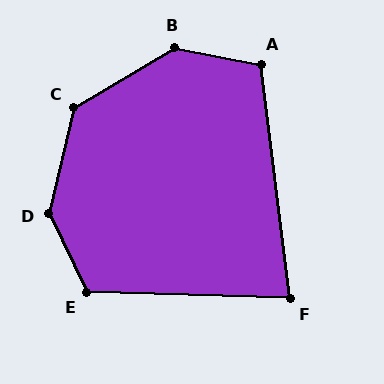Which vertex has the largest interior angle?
D, at approximately 140 degrees.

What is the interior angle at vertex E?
Approximately 118 degrees (obtuse).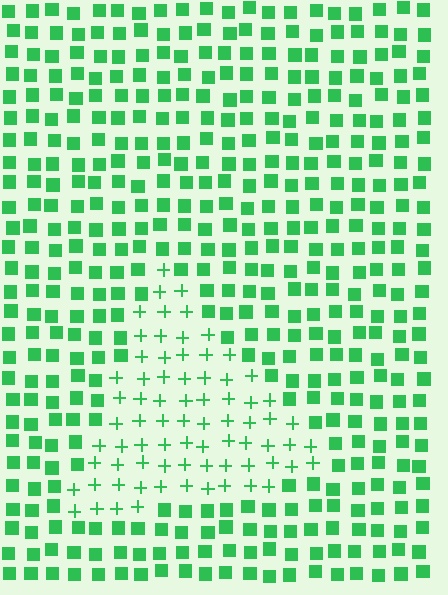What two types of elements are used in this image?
The image uses plus signs inside the triangle region and squares outside it.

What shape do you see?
I see a triangle.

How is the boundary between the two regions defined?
The boundary is defined by a change in element shape: plus signs inside vs. squares outside. All elements share the same color and spacing.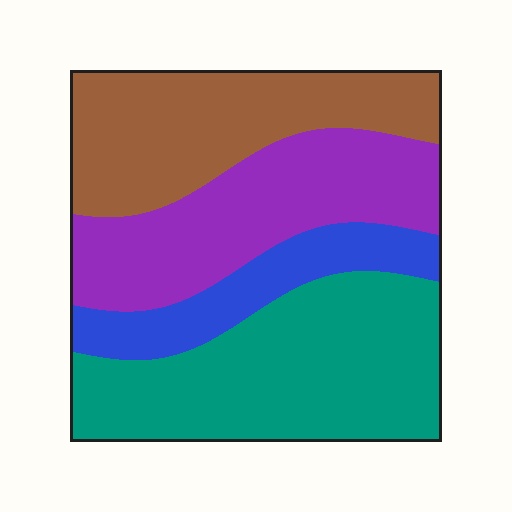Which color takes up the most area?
Teal, at roughly 35%.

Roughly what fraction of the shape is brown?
Brown takes up about one quarter (1/4) of the shape.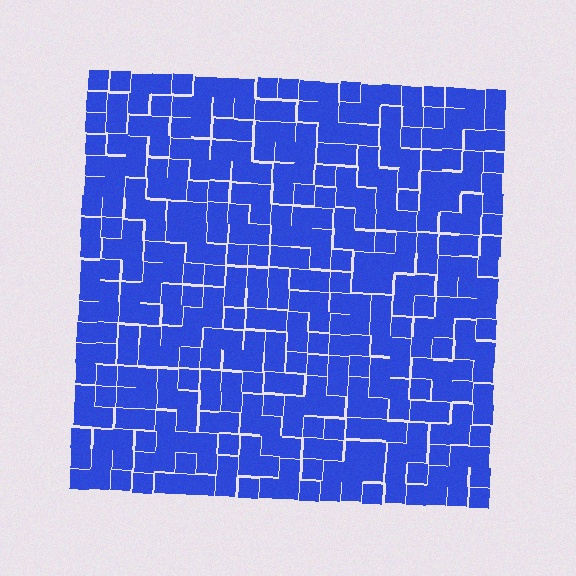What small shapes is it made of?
It is made of small squares.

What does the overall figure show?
The overall figure shows a square.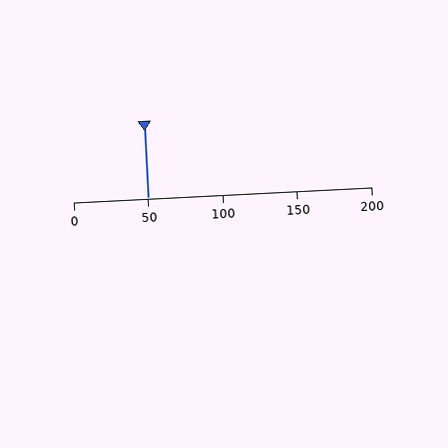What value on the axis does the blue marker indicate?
The marker indicates approximately 50.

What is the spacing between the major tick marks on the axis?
The major ticks are spaced 50 apart.